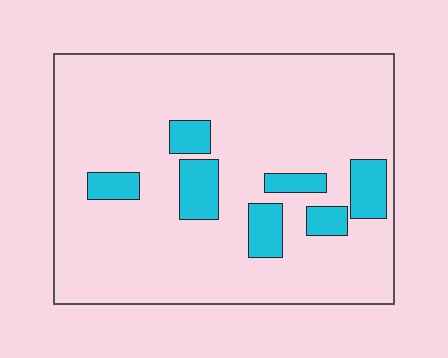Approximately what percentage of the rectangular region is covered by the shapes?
Approximately 15%.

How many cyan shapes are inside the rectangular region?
7.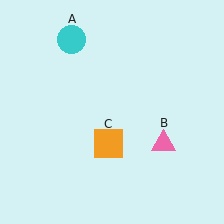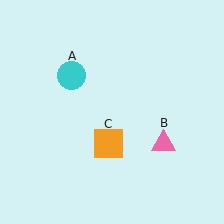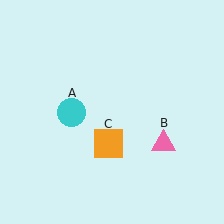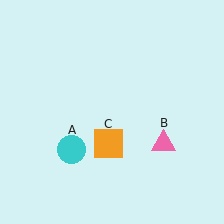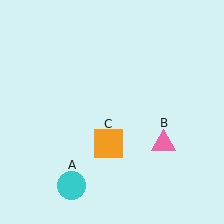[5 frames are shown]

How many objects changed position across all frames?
1 object changed position: cyan circle (object A).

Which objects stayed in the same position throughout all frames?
Pink triangle (object B) and orange square (object C) remained stationary.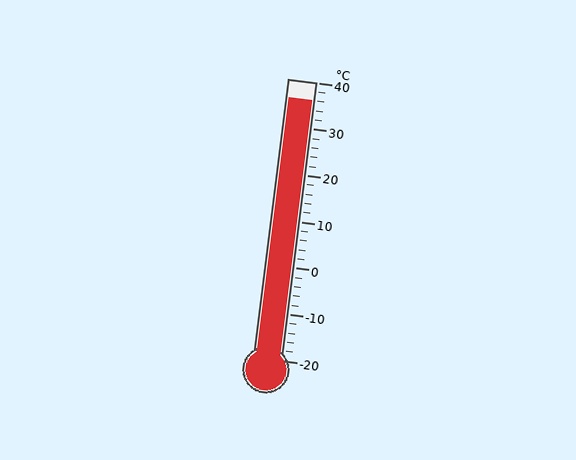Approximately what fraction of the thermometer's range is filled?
The thermometer is filled to approximately 95% of its range.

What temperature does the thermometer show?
The thermometer shows approximately 36°C.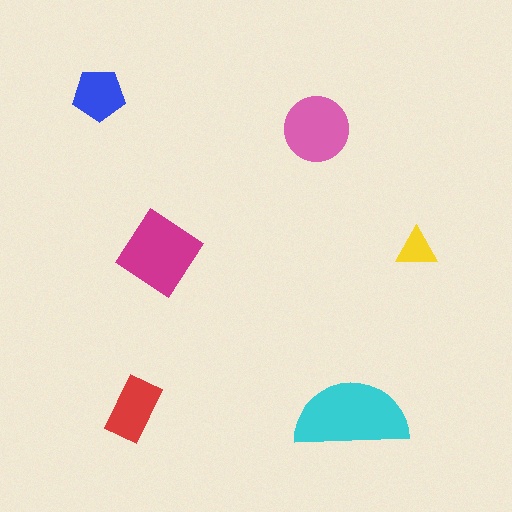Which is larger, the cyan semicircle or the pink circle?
The cyan semicircle.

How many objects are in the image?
There are 6 objects in the image.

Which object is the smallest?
The yellow triangle.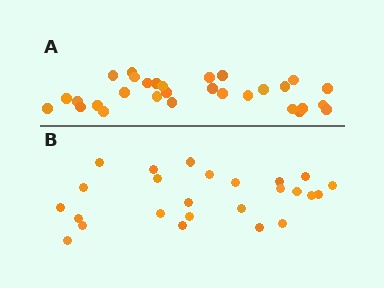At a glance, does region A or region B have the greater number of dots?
Region A (the top region) has more dots.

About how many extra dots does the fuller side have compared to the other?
Region A has about 5 more dots than region B.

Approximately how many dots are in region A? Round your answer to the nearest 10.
About 30 dots.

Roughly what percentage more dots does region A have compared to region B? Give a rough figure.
About 20% more.